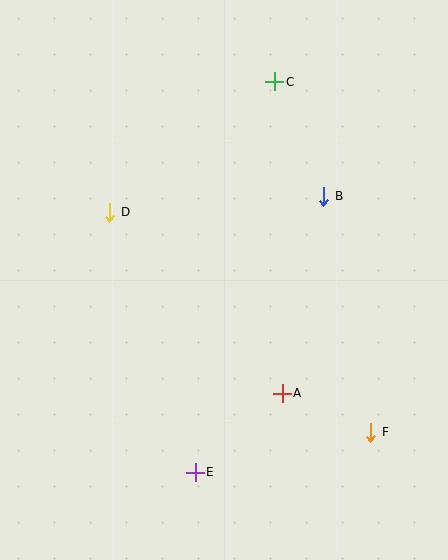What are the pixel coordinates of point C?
Point C is at (275, 82).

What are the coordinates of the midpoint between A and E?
The midpoint between A and E is at (239, 433).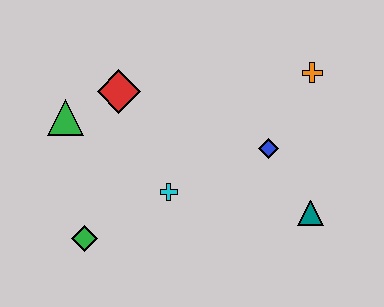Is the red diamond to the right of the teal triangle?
No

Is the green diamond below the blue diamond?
Yes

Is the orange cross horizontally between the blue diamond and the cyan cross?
No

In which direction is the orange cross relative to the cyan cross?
The orange cross is to the right of the cyan cross.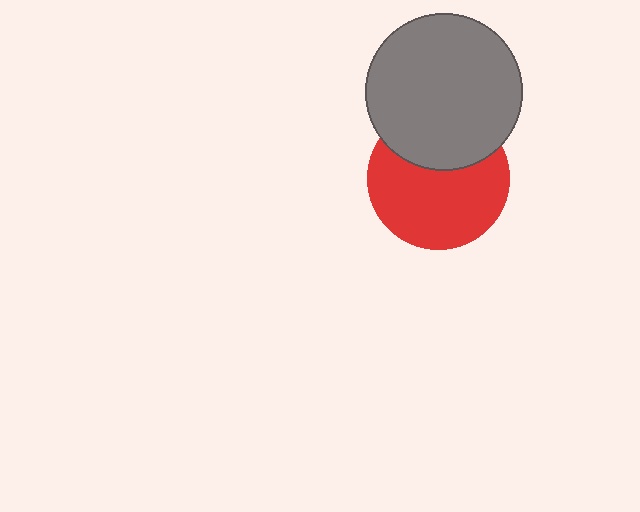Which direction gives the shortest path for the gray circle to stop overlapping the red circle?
Moving up gives the shortest separation.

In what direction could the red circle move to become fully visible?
The red circle could move down. That would shift it out from behind the gray circle entirely.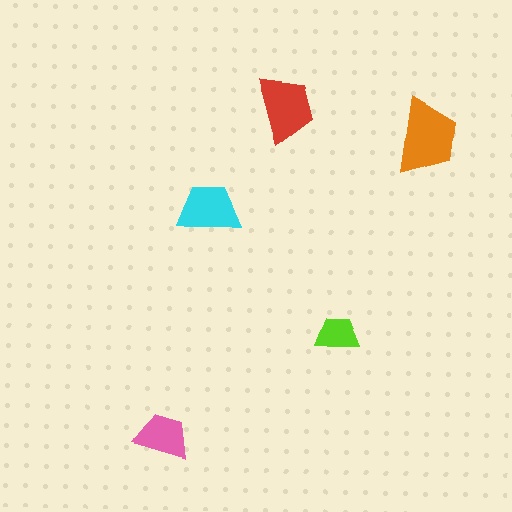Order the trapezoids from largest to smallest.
the orange one, the red one, the cyan one, the pink one, the lime one.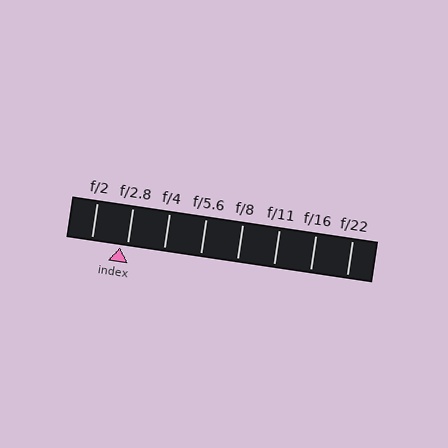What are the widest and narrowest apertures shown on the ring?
The widest aperture shown is f/2 and the narrowest is f/22.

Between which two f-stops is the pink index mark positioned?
The index mark is between f/2 and f/2.8.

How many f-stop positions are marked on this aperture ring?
There are 8 f-stop positions marked.